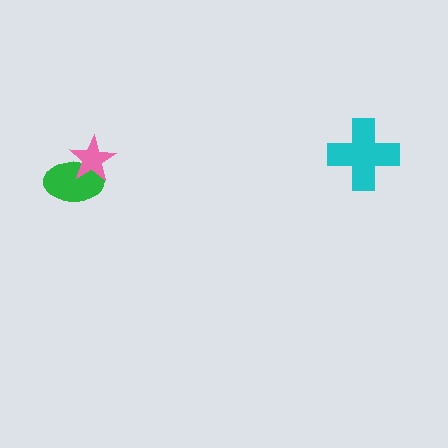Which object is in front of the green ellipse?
The pink star is in front of the green ellipse.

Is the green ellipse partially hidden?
Yes, it is partially covered by another shape.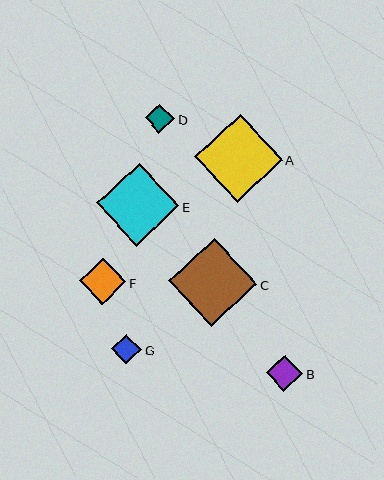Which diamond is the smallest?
Diamond D is the smallest with a size of approximately 30 pixels.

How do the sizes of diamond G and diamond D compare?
Diamond G and diamond D are approximately the same size.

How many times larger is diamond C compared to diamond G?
Diamond C is approximately 3.0 times the size of diamond G.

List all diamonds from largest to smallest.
From largest to smallest: C, A, E, F, B, G, D.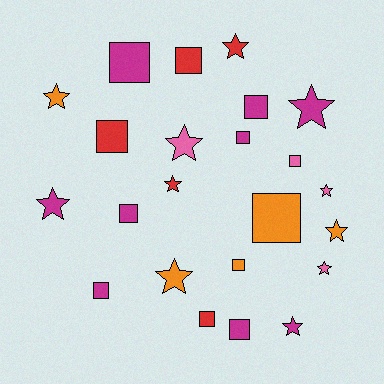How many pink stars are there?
There are 3 pink stars.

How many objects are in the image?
There are 23 objects.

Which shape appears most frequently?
Square, with 12 objects.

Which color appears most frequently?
Magenta, with 9 objects.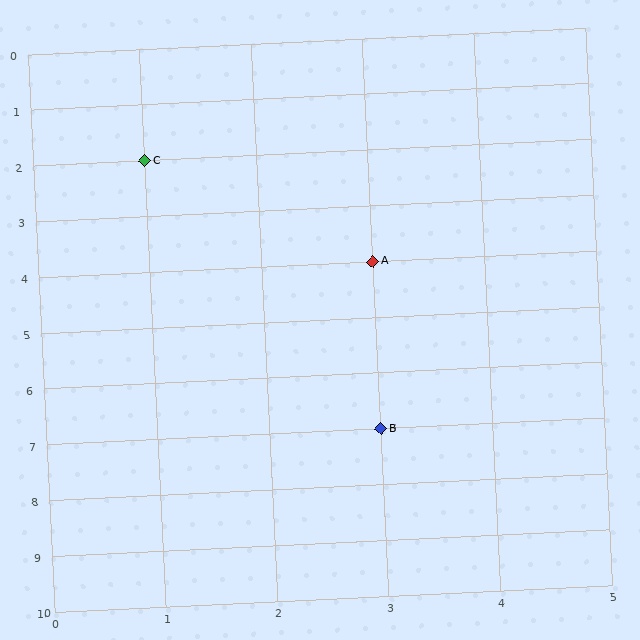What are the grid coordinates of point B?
Point B is at grid coordinates (3, 7).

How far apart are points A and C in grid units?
Points A and C are 2 columns and 2 rows apart (about 2.8 grid units diagonally).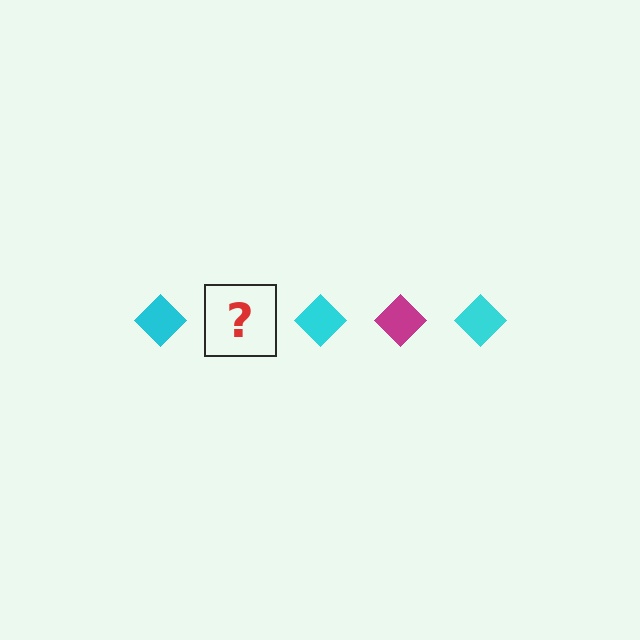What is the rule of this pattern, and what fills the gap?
The rule is that the pattern cycles through cyan, magenta diamonds. The gap should be filled with a magenta diamond.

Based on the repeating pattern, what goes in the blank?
The blank should be a magenta diamond.